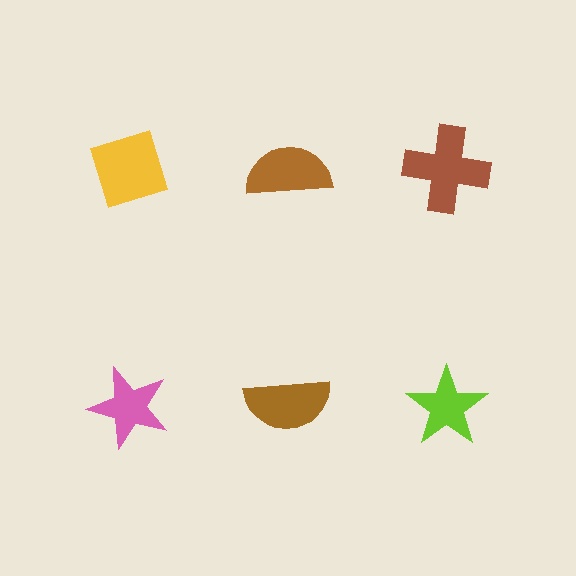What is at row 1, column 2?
A brown semicircle.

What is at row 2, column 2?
A brown semicircle.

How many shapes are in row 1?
3 shapes.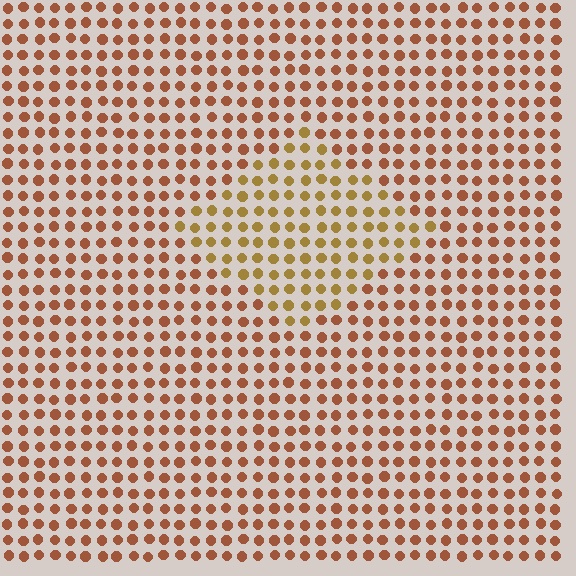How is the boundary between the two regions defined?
The boundary is defined purely by a slight shift in hue (about 27 degrees). Spacing, size, and orientation are identical on both sides.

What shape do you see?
I see a diamond.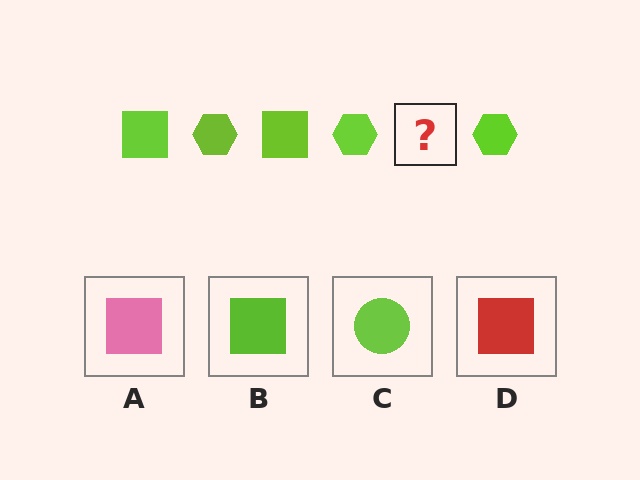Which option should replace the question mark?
Option B.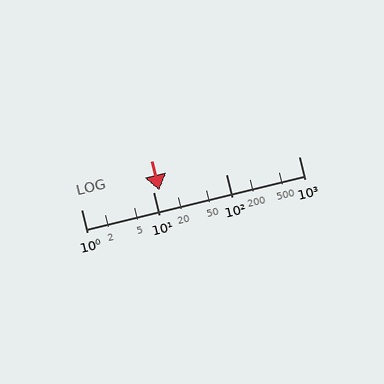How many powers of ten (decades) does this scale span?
The scale spans 3 decades, from 1 to 1000.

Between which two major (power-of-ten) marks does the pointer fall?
The pointer is between 10 and 100.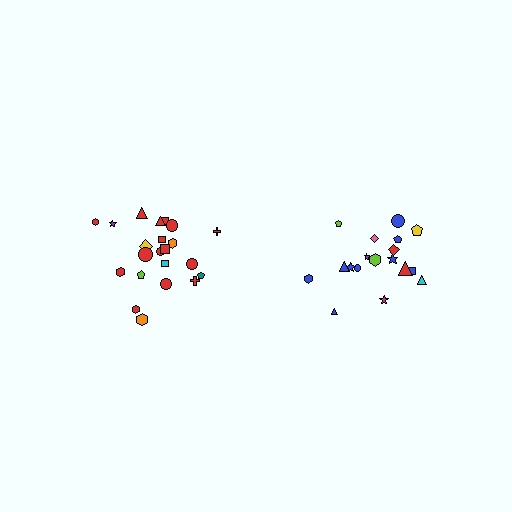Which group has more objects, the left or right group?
The left group.